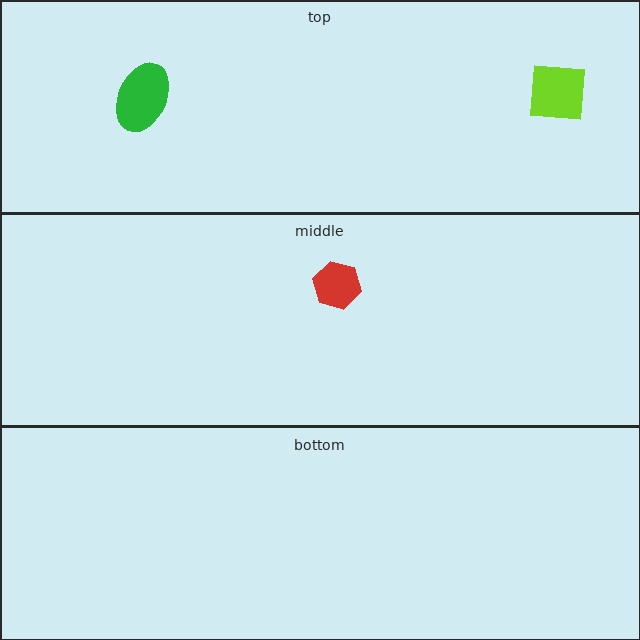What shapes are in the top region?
The green ellipse, the lime square.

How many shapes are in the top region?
2.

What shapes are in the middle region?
The red hexagon.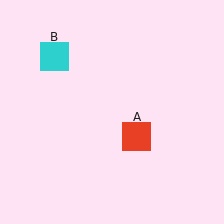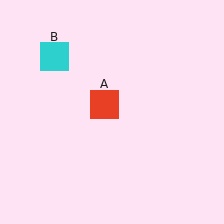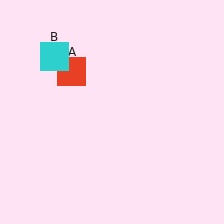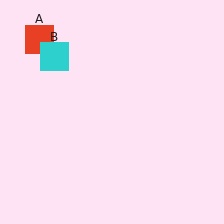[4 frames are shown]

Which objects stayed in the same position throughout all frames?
Cyan square (object B) remained stationary.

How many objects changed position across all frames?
1 object changed position: red square (object A).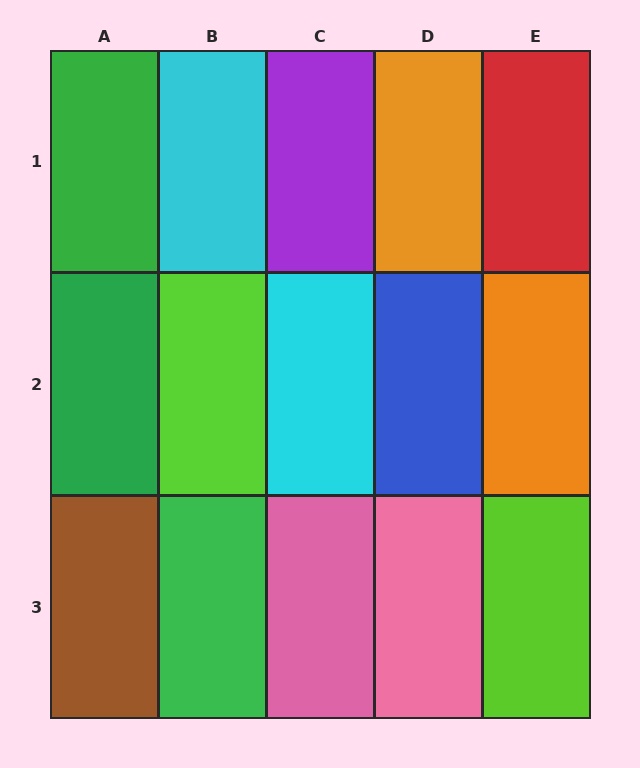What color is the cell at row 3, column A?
Brown.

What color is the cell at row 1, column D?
Orange.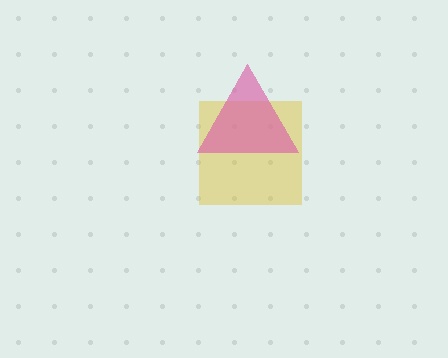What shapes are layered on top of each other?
The layered shapes are: a yellow square, a pink triangle.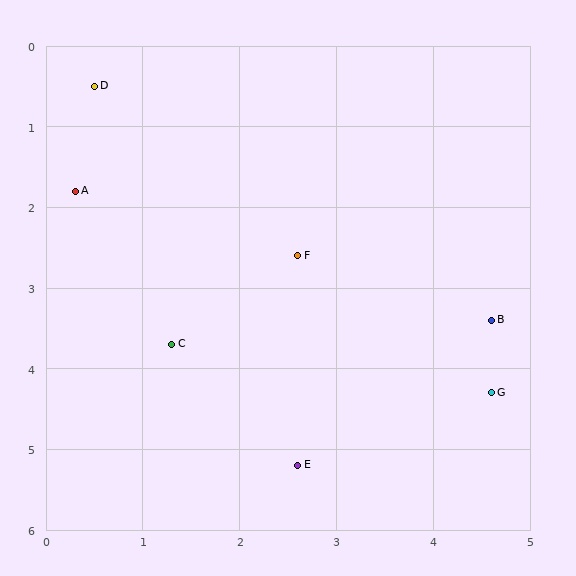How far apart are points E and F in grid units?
Points E and F are about 2.6 grid units apart.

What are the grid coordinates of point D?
Point D is at approximately (0.5, 0.5).